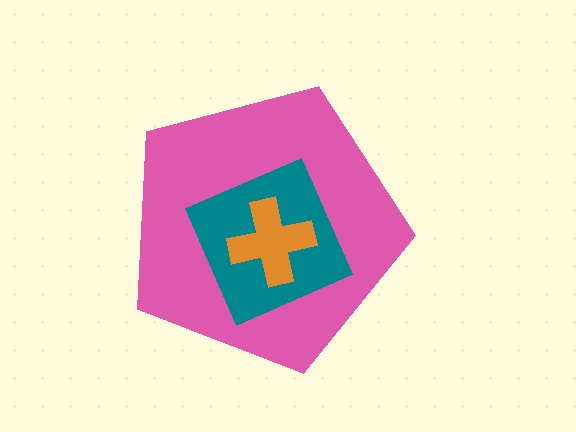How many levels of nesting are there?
3.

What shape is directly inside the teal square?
The orange cross.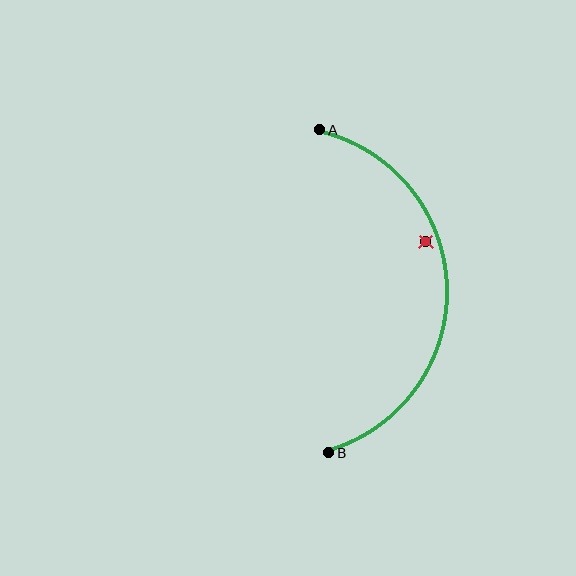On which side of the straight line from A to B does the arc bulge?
The arc bulges to the right of the straight line connecting A and B.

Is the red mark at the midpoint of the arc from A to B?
No — the red mark does not lie on the arc at all. It sits slightly inside the curve.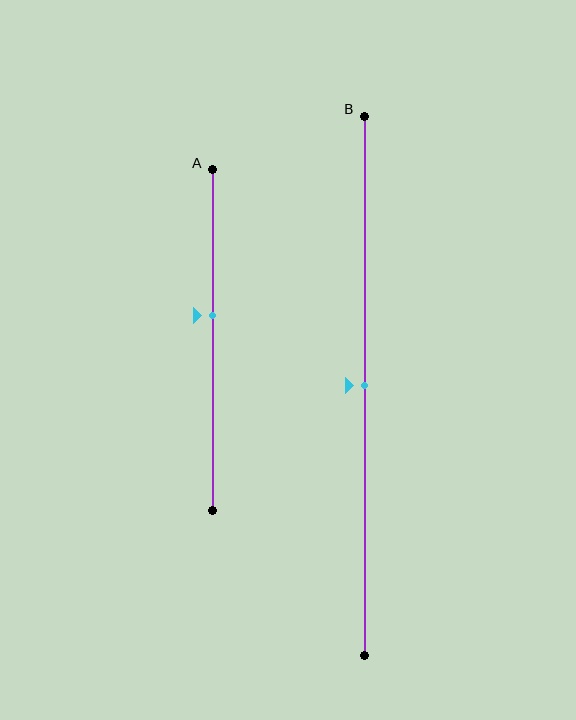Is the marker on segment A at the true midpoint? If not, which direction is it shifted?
No, the marker on segment A is shifted upward by about 7% of the segment length.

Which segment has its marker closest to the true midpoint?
Segment B has its marker closest to the true midpoint.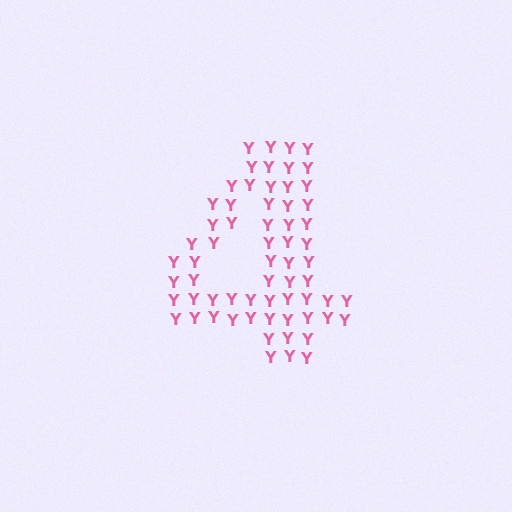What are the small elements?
The small elements are letter Y's.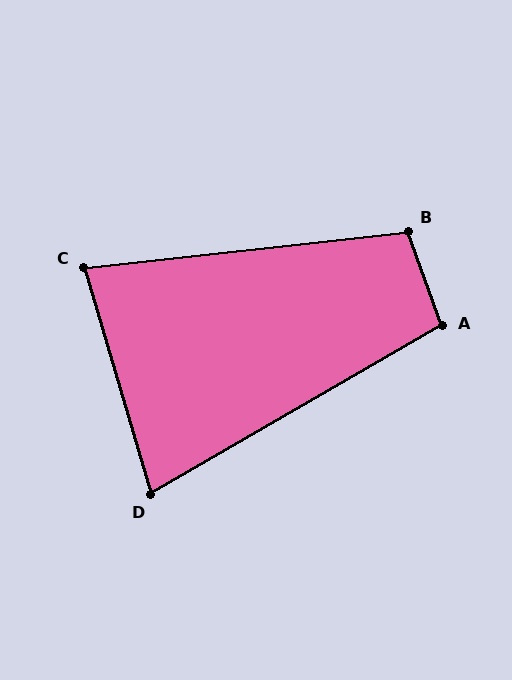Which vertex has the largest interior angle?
B, at approximately 104 degrees.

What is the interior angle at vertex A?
Approximately 100 degrees (obtuse).